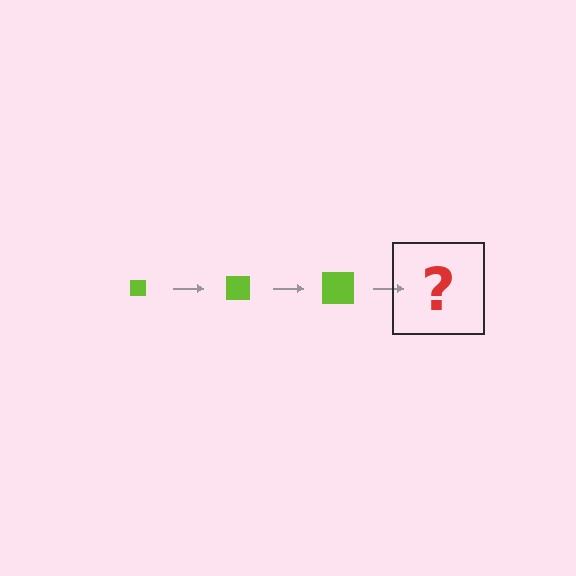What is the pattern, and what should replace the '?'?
The pattern is that the square gets progressively larger each step. The '?' should be a lime square, larger than the previous one.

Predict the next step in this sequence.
The next step is a lime square, larger than the previous one.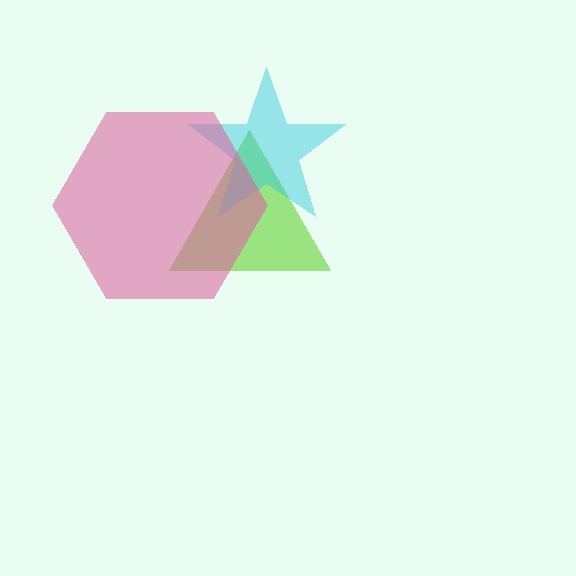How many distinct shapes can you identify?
There are 3 distinct shapes: a lime triangle, a cyan star, a pink hexagon.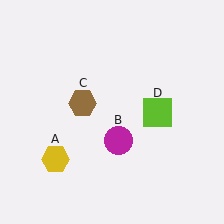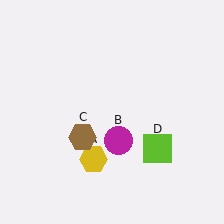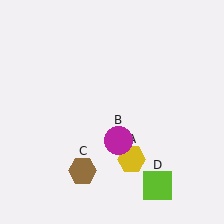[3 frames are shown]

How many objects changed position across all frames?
3 objects changed position: yellow hexagon (object A), brown hexagon (object C), lime square (object D).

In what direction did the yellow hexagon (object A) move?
The yellow hexagon (object A) moved right.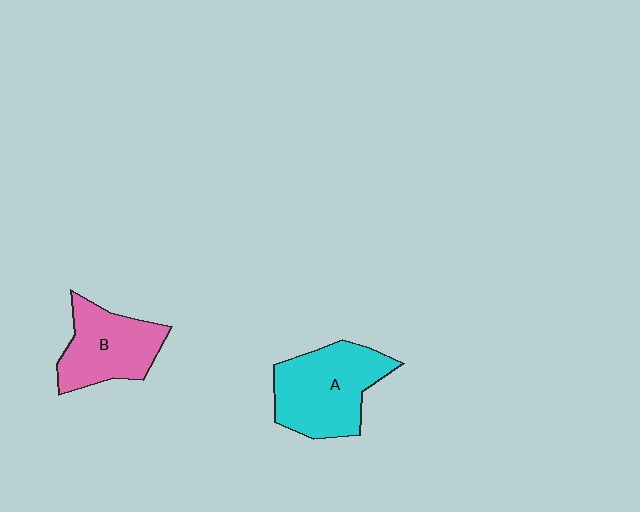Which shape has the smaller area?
Shape B (pink).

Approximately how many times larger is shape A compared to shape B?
Approximately 1.2 times.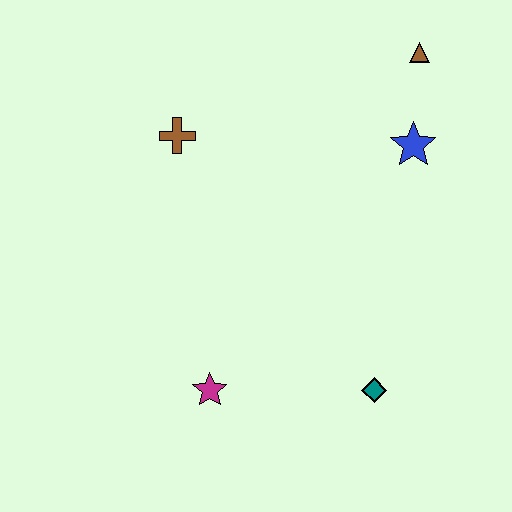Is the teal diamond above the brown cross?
No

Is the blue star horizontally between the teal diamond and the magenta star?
No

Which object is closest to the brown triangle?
The blue star is closest to the brown triangle.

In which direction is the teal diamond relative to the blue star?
The teal diamond is below the blue star.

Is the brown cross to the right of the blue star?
No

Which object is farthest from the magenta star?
The brown triangle is farthest from the magenta star.